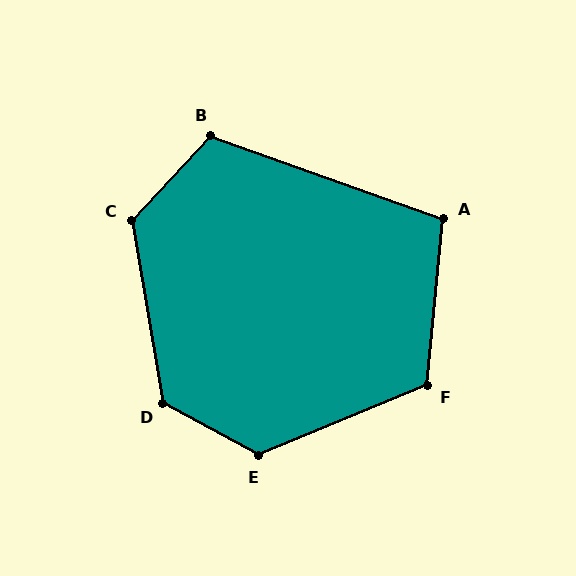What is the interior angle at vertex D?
Approximately 128 degrees (obtuse).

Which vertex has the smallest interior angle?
A, at approximately 104 degrees.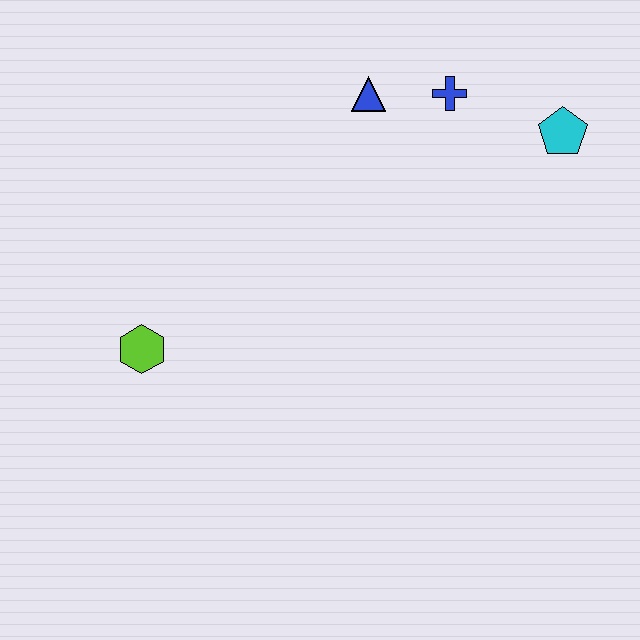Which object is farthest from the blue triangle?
The lime hexagon is farthest from the blue triangle.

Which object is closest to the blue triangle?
The blue cross is closest to the blue triangle.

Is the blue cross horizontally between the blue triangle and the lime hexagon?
No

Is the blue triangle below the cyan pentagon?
No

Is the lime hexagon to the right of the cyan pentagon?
No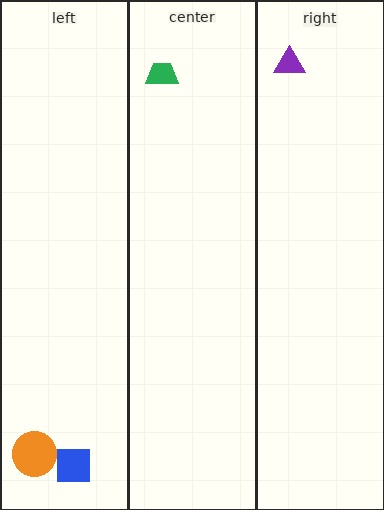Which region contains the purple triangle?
The right region.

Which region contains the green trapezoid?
The center region.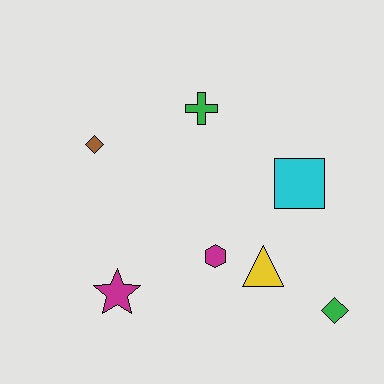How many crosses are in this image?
There is 1 cross.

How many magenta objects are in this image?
There are 2 magenta objects.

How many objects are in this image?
There are 7 objects.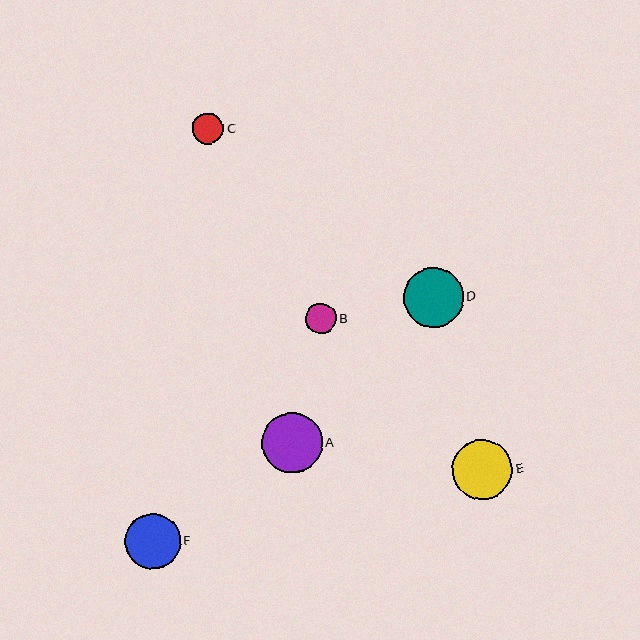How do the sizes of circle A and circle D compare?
Circle A and circle D are approximately the same size.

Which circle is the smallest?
Circle B is the smallest with a size of approximately 30 pixels.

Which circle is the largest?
Circle A is the largest with a size of approximately 60 pixels.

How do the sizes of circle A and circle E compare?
Circle A and circle E are approximately the same size.